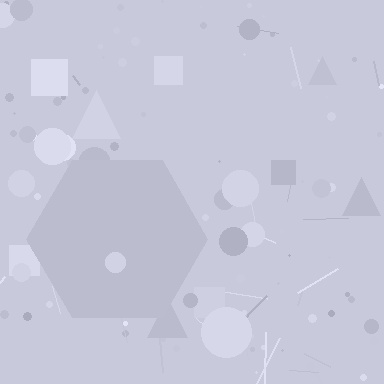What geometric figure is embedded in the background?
A hexagon is embedded in the background.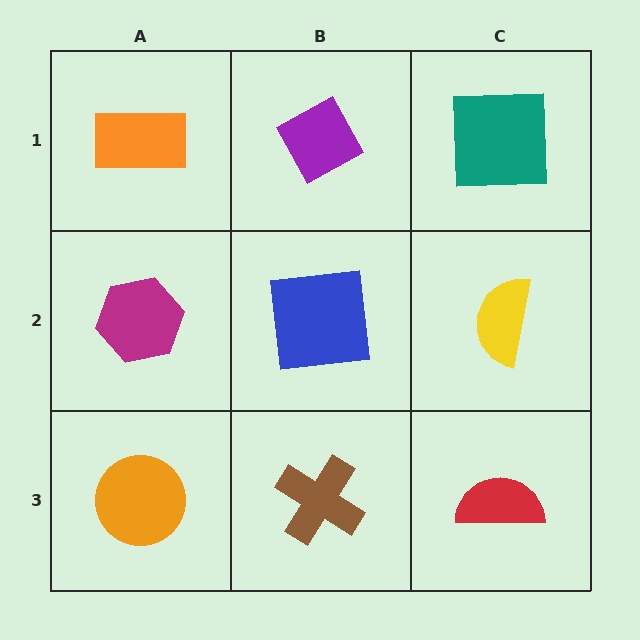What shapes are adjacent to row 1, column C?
A yellow semicircle (row 2, column C), a purple diamond (row 1, column B).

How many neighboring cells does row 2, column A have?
3.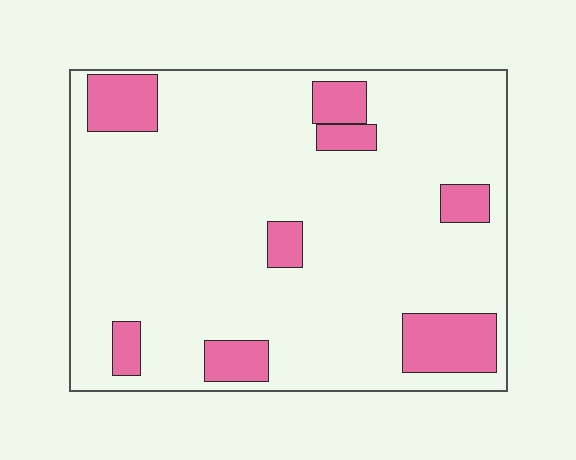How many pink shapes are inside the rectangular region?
8.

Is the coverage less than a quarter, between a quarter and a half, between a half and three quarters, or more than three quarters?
Less than a quarter.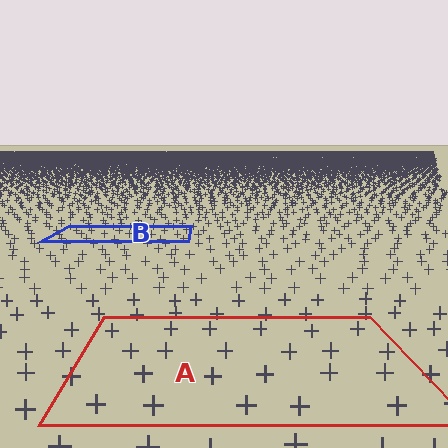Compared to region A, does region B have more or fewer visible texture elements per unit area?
Region B has more texture elements per unit area — they are packed more densely because it is farther away.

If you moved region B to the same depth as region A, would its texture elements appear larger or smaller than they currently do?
They would appear larger. At a closer depth, the same texture elements are projected at a bigger on-screen size.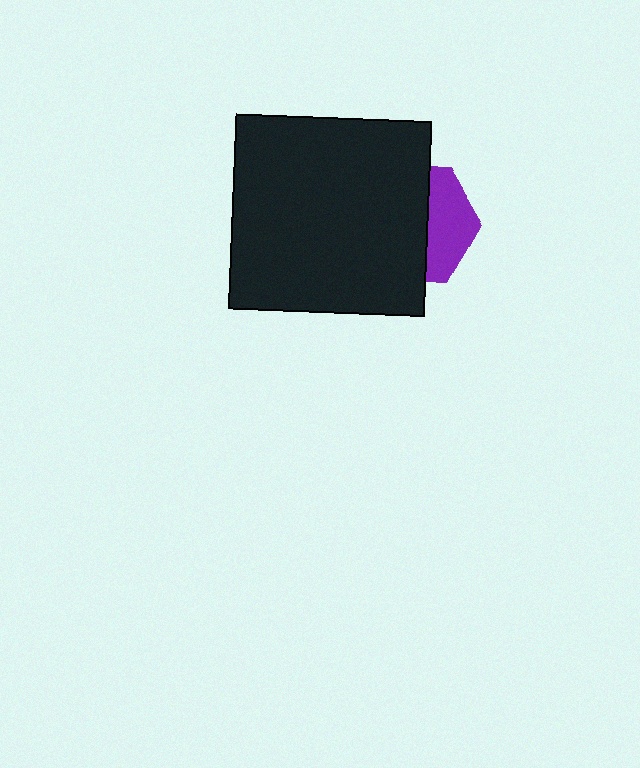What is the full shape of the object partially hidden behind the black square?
The partially hidden object is a purple hexagon.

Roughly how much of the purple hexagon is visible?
A small part of it is visible (roughly 38%).